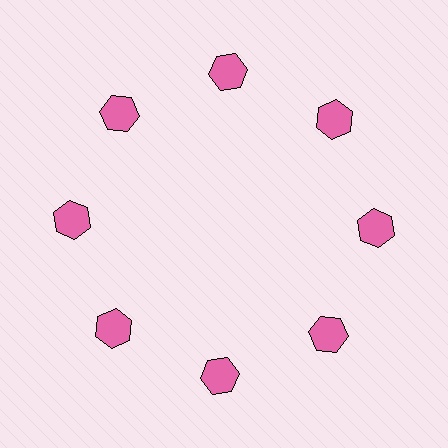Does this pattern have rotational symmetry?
Yes, this pattern has 8-fold rotational symmetry. It looks the same after rotating 45 degrees around the center.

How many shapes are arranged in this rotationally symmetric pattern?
There are 8 shapes, arranged in 8 groups of 1.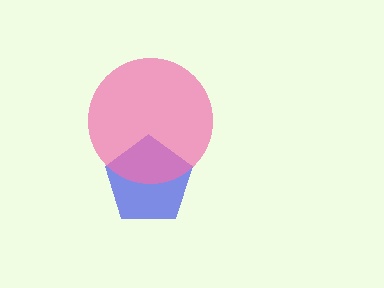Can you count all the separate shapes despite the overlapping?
Yes, there are 2 separate shapes.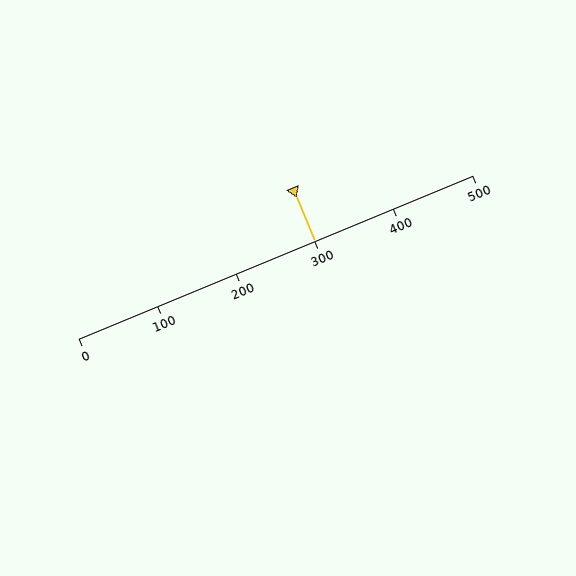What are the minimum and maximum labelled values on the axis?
The axis runs from 0 to 500.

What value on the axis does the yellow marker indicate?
The marker indicates approximately 300.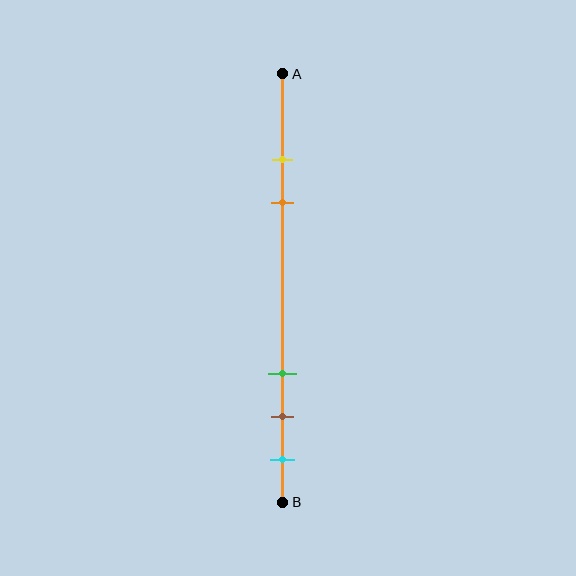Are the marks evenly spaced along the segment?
No, the marks are not evenly spaced.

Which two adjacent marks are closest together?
The yellow and orange marks are the closest adjacent pair.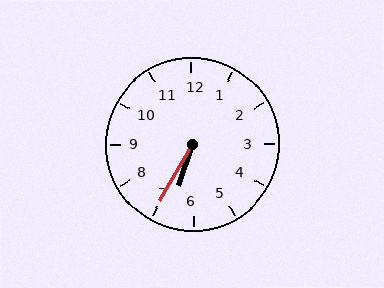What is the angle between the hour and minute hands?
Approximately 12 degrees.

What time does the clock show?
6:35.